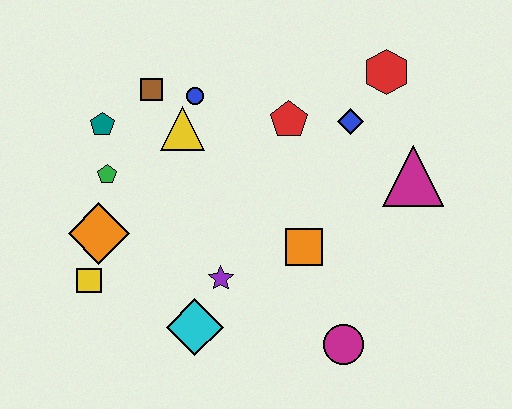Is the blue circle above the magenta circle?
Yes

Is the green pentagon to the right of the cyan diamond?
No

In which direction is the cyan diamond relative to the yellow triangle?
The cyan diamond is below the yellow triangle.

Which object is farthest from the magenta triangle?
The yellow square is farthest from the magenta triangle.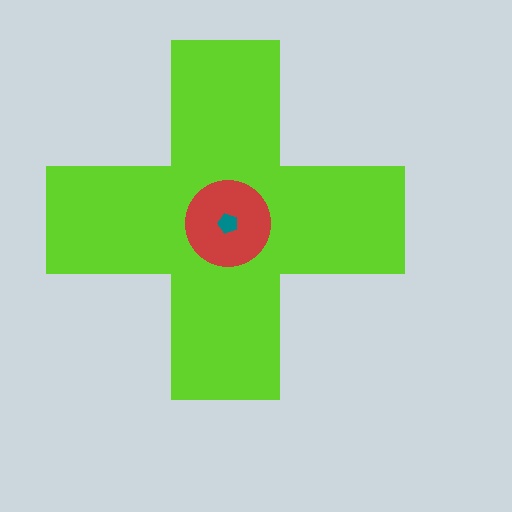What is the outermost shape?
The lime cross.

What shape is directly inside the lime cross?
The red circle.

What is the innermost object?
The teal pentagon.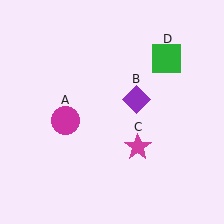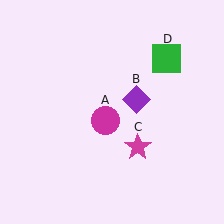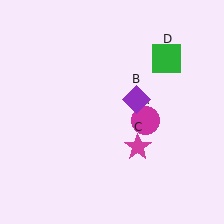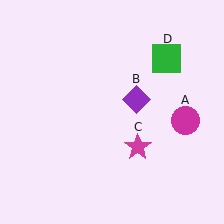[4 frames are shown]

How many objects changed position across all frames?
1 object changed position: magenta circle (object A).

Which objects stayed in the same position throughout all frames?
Purple diamond (object B) and magenta star (object C) and green square (object D) remained stationary.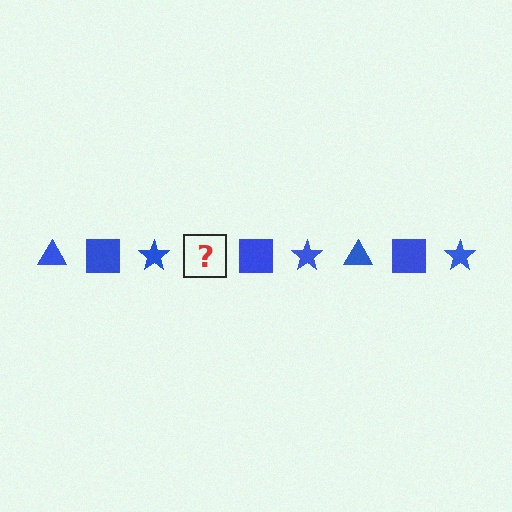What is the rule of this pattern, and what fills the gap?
The rule is that the pattern cycles through triangle, square, star shapes in blue. The gap should be filled with a blue triangle.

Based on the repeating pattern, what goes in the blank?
The blank should be a blue triangle.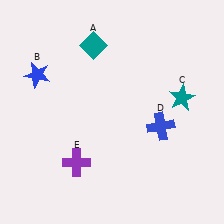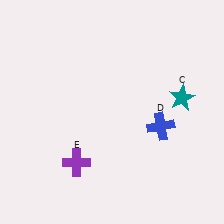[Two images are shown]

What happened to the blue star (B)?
The blue star (B) was removed in Image 2. It was in the top-left area of Image 1.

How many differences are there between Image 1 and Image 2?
There are 2 differences between the two images.